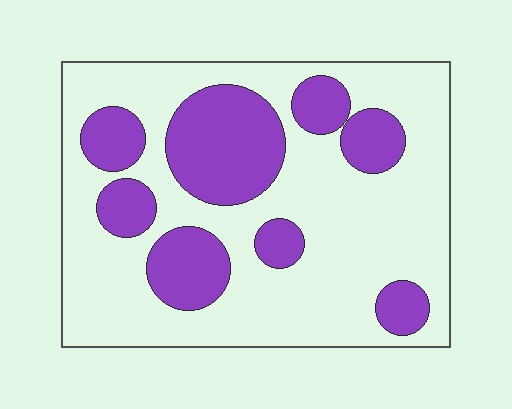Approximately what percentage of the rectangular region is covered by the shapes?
Approximately 30%.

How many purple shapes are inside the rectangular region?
8.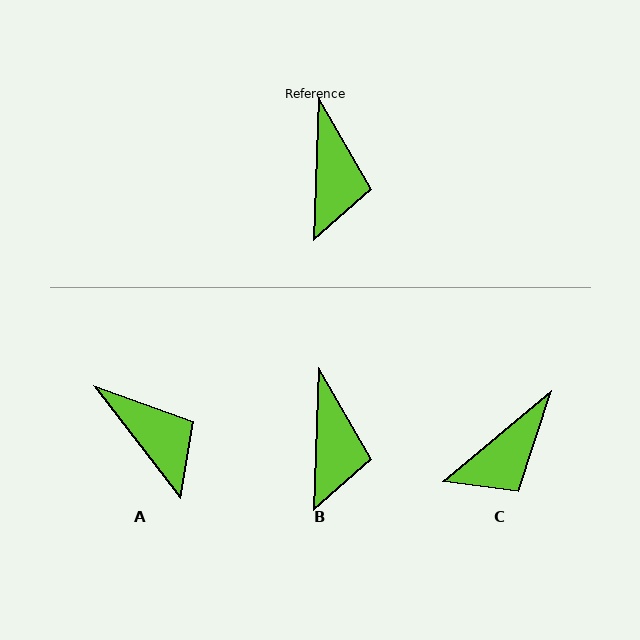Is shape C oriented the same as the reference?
No, it is off by about 49 degrees.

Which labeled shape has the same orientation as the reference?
B.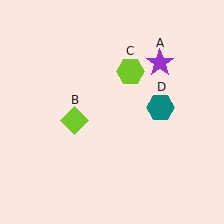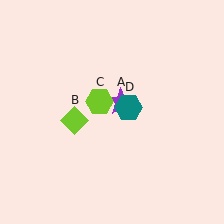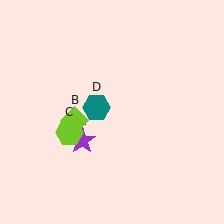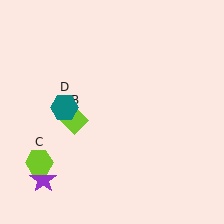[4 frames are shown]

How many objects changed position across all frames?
3 objects changed position: purple star (object A), lime hexagon (object C), teal hexagon (object D).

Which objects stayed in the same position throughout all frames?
Lime diamond (object B) remained stationary.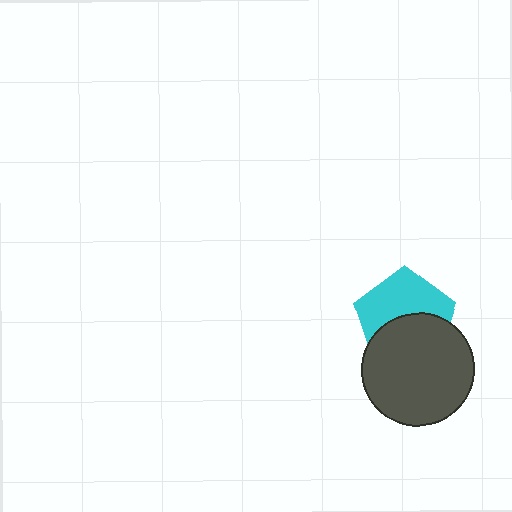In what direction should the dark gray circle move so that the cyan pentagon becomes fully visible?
The dark gray circle should move down. That is the shortest direction to clear the overlap and leave the cyan pentagon fully visible.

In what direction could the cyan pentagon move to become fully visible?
The cyan pentagon could move up. That would shift it out from behind the dark gray circle entirely.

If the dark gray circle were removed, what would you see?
You would see the complete cyan pentagon.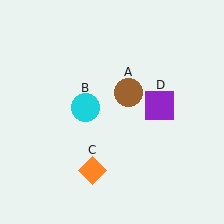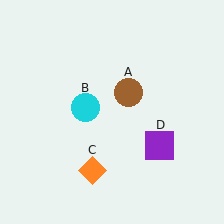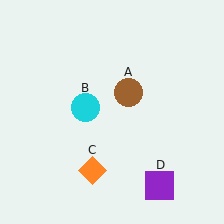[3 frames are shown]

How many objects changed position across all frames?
1 object changed position: purple square (object D).